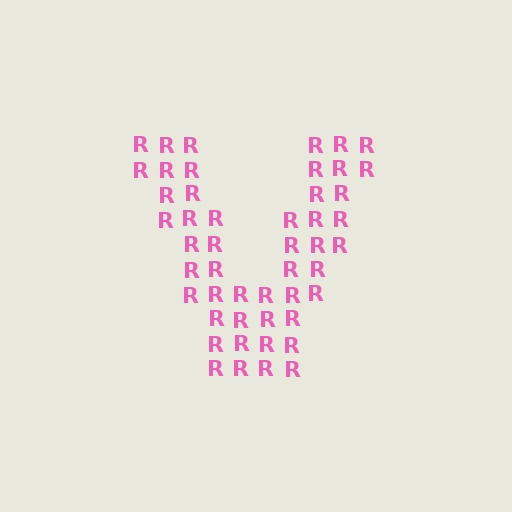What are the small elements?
The small elements are letter R's.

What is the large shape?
The large shape is the letter V.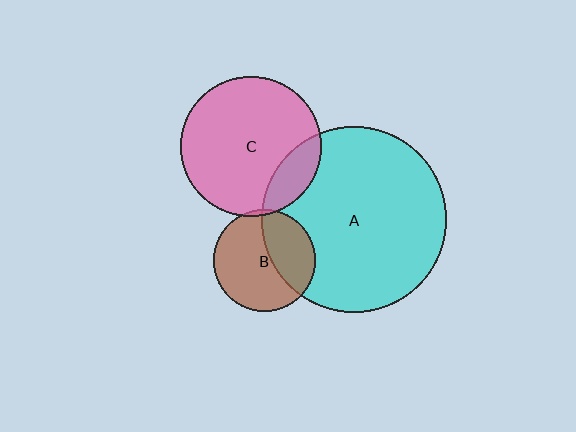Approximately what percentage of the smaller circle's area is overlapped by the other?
Approximately 15%.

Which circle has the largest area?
Circle A (cyan).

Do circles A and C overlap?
Yes.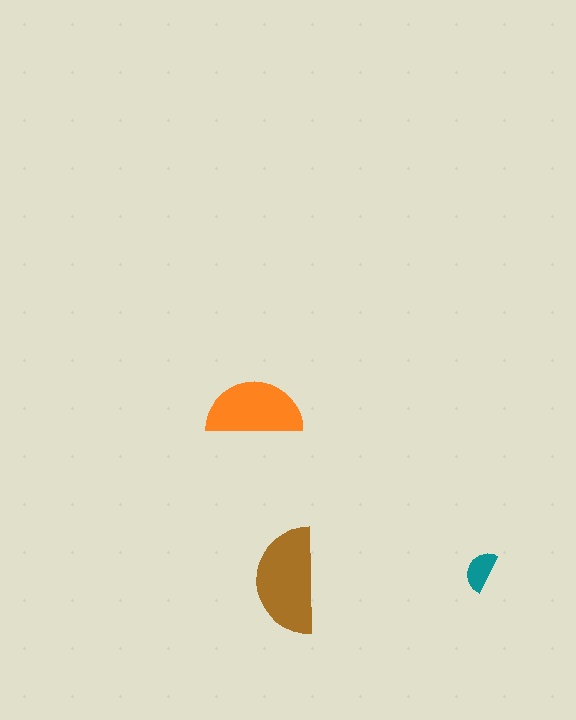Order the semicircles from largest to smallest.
the brown one, the orange one, the teal one.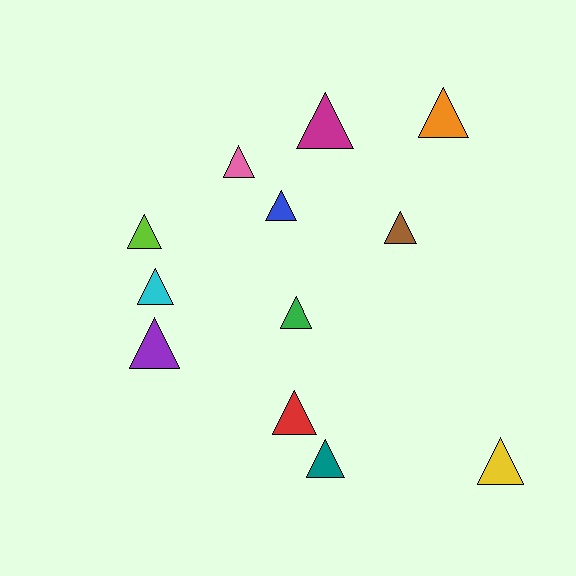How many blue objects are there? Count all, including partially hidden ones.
There is 1 blue object.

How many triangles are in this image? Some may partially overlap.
There are 12 triangles.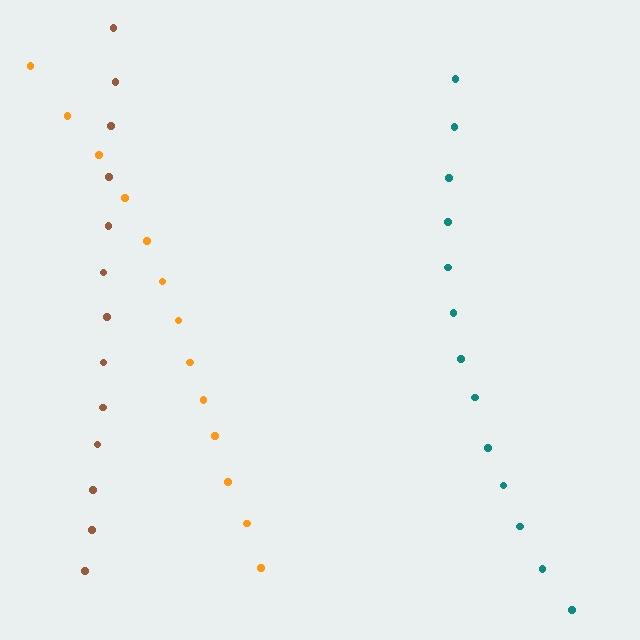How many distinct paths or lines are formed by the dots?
There are 3 distinct paths.